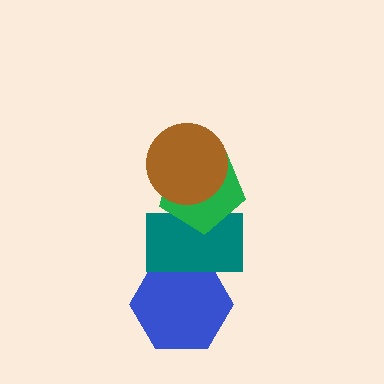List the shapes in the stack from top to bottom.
From top to bottom: the brown circle, the green pentagon, the teal rectangle, the blue hexagon.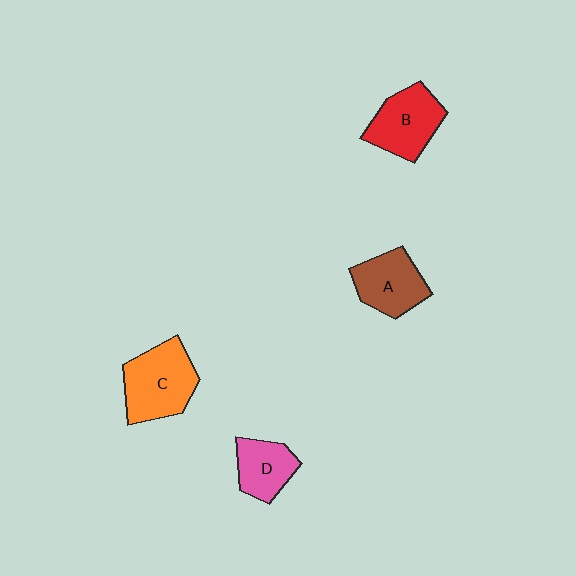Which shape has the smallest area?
Shape D (pink).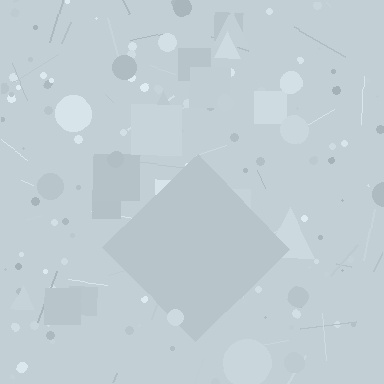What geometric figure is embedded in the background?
A diamond is embedded in the background.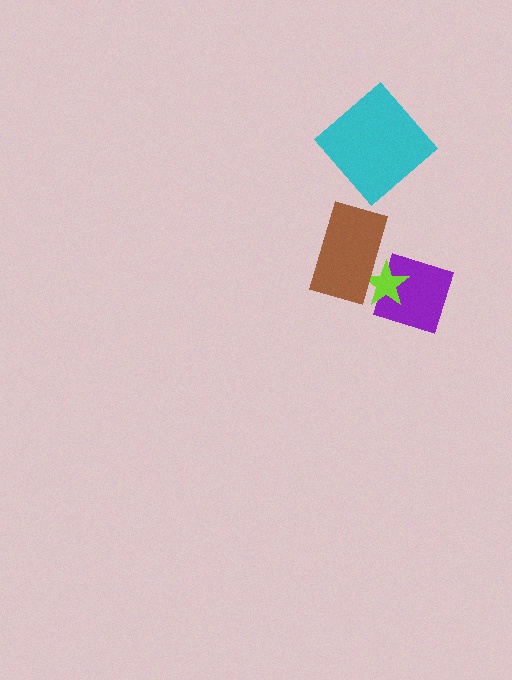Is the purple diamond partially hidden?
Yes, it is partially covered by another shape.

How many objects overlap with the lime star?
2 objects overlap with the lime star.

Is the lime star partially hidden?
Yes, it is partially covered by another shape.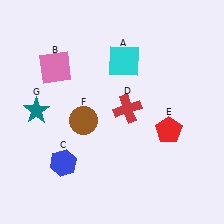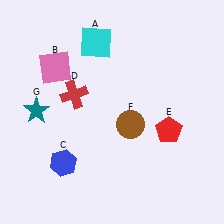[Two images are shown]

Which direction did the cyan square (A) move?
The cyan square (A) moved left.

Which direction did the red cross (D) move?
The red cross (D) moved left.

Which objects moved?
The objects that moved are: the cyan square (A), the red cross (D), the brown circle (F).